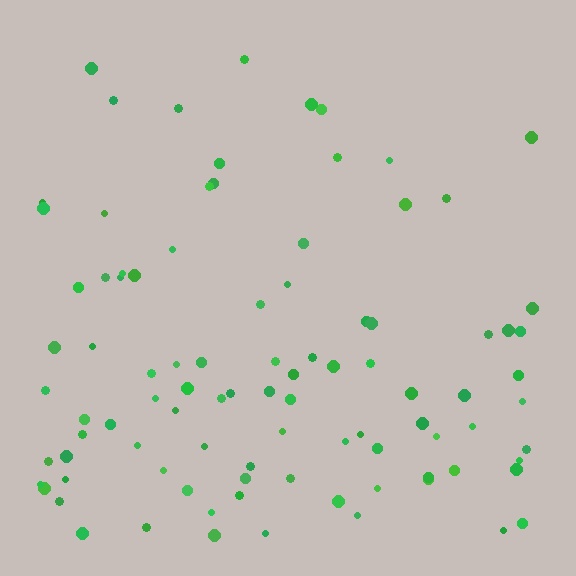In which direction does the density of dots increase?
From top to bottom, with the bottom side densest.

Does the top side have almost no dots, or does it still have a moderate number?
Still a moderate number, just noticeably fewer than the bottom.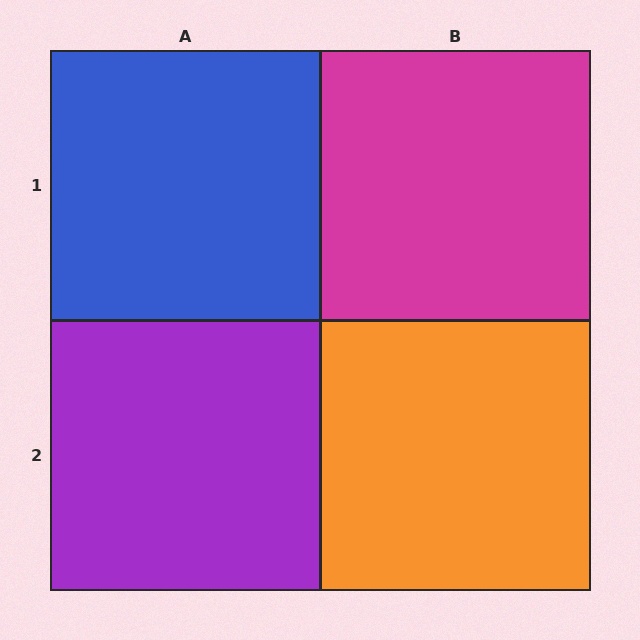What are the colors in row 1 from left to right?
Blue, magenta.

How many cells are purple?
1 cell is purple.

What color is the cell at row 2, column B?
Orange.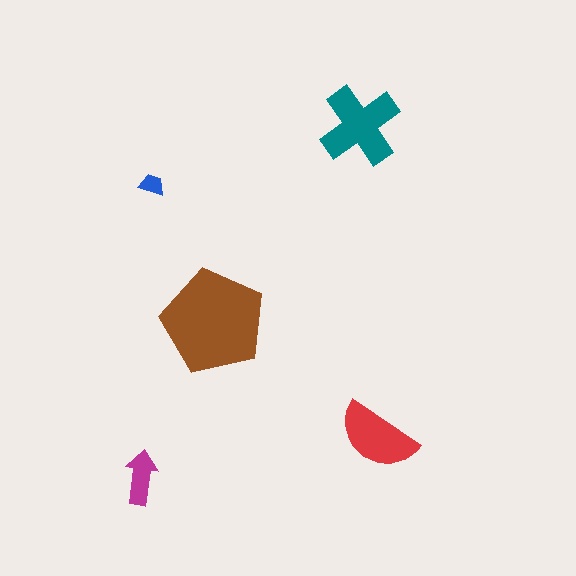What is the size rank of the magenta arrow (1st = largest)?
4th.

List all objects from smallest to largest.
The blue trapezoid, the magenta arrow, the red semicircle, the teal cross, the brown pentagon.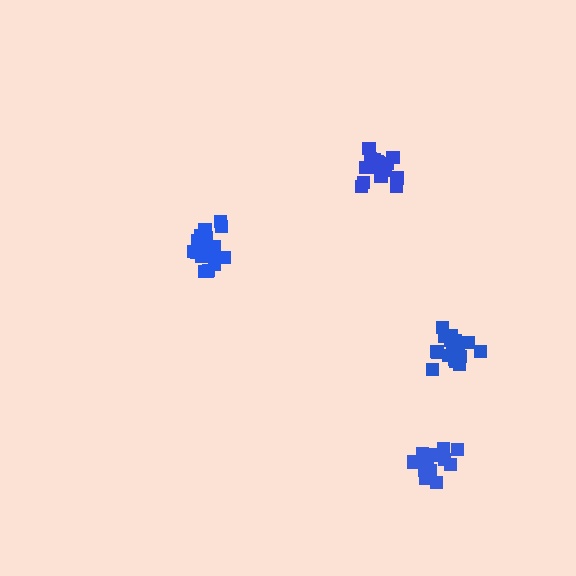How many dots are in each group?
Group 1: 14 dots, Group 2: 18 dots, Group 3: 18 dots, Group 4: 18 dots (68 total).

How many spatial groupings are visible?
There are 4 spatial groupings.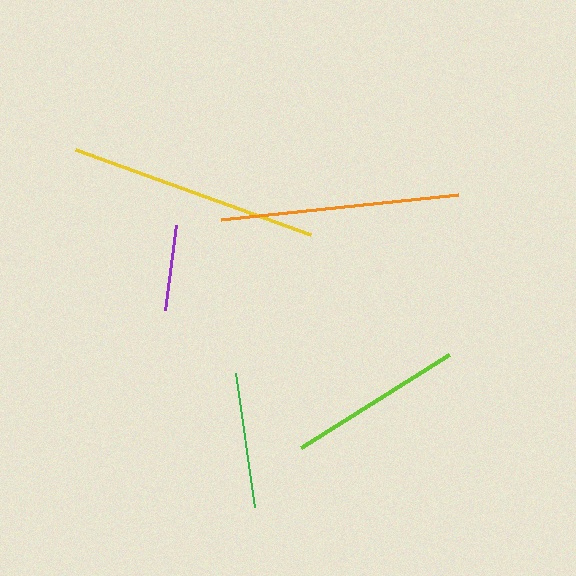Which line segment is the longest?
The yellow line is the longest at approximately 250 pixels.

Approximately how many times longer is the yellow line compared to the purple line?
The yellow line is approximately 2.9 times the length of the purple line.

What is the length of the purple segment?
The purple segment is approximately 85 pixels long.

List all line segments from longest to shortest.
From longest to shortest: yellow, orange, lime, green, purple.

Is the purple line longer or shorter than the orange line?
The orange line is longer than the purple line.